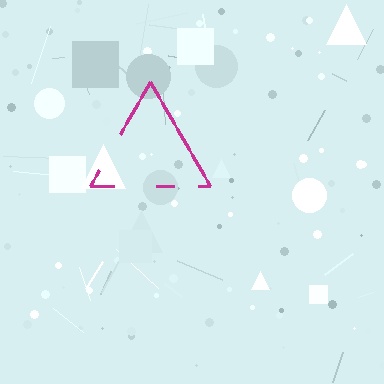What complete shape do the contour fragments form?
The contour fragments form a triangle.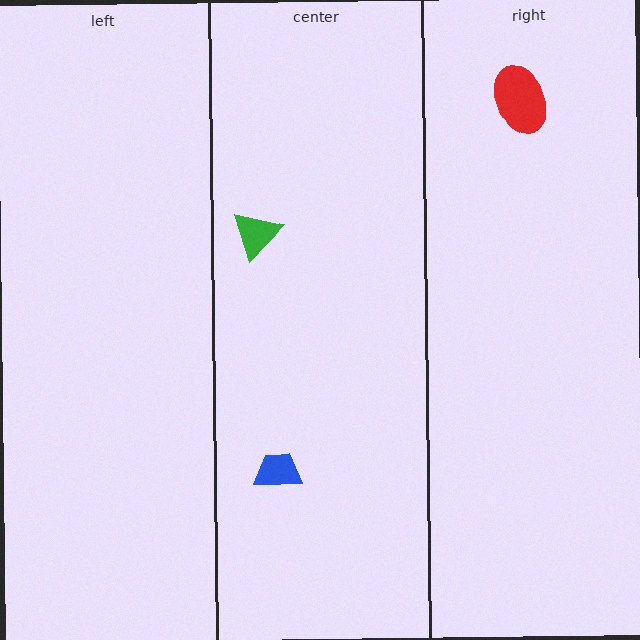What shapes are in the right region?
The red ellipse.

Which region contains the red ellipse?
The right region.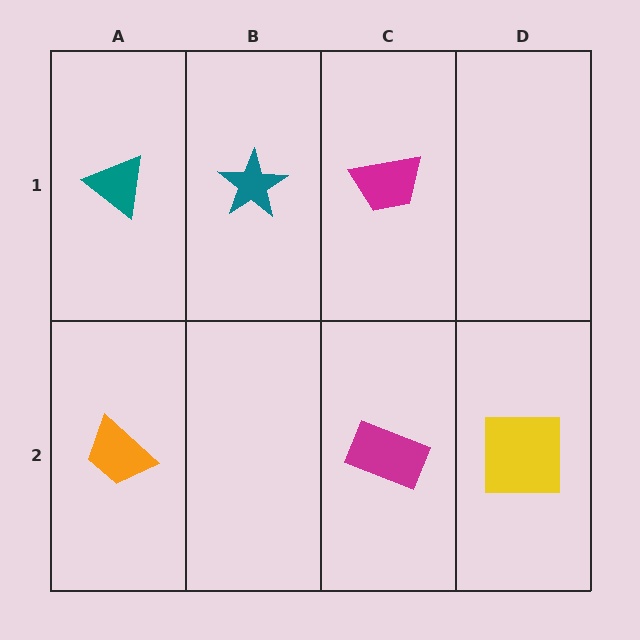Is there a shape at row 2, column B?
No, that cell is empty.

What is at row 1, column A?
A teal triangle.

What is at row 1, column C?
A magenta trapezoid.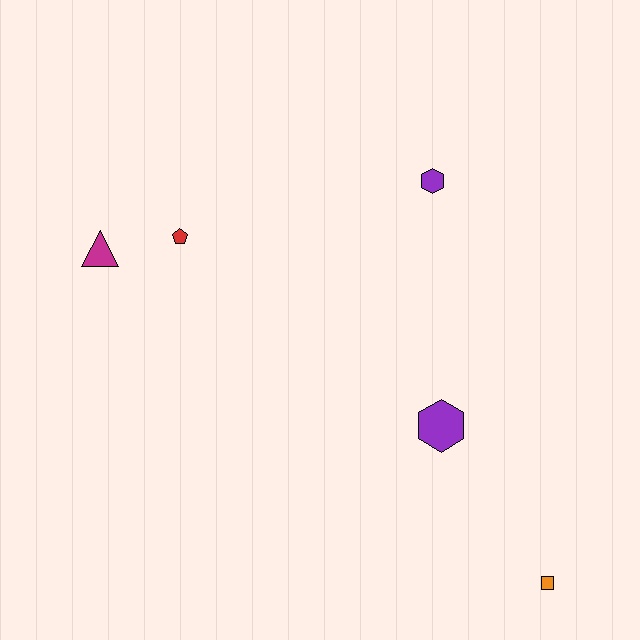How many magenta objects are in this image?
There is 1 magenta object.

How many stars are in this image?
There are no stars.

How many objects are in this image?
There are 5 objects.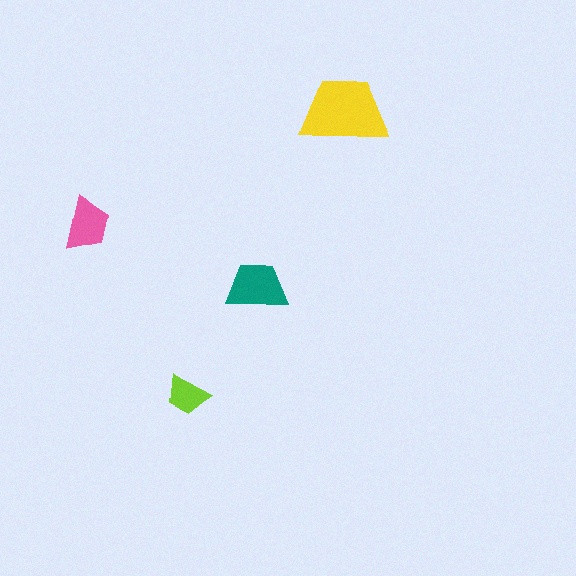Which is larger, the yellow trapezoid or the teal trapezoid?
The yellow one.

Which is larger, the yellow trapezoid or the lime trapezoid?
The yellow one.